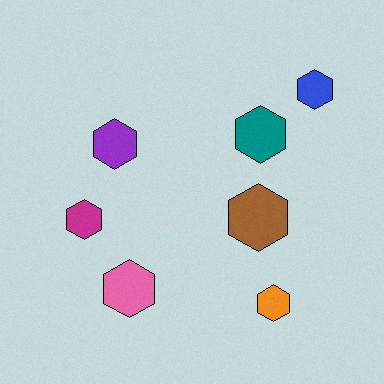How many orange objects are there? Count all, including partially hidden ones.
There is 1 orange object.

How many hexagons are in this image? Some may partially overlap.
There are 7 hexagons.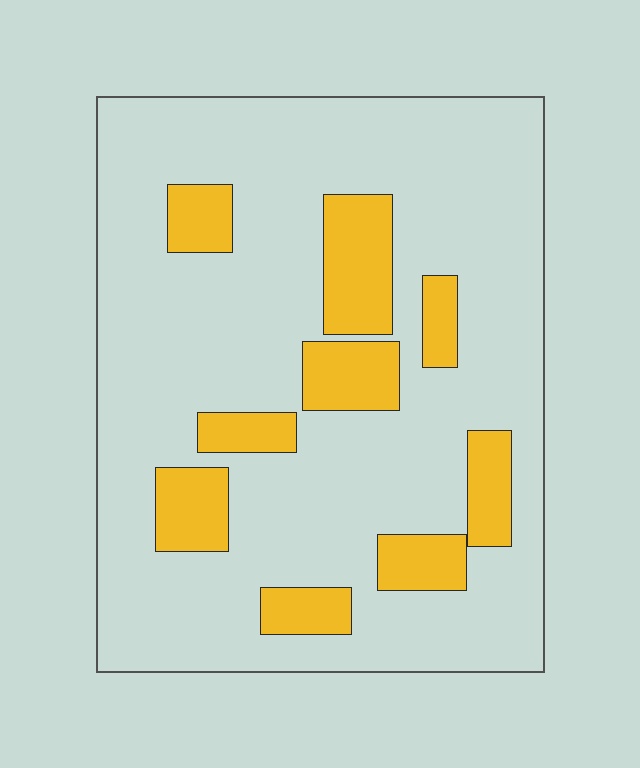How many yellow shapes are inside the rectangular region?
9.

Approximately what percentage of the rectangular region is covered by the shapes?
Approximately 20%.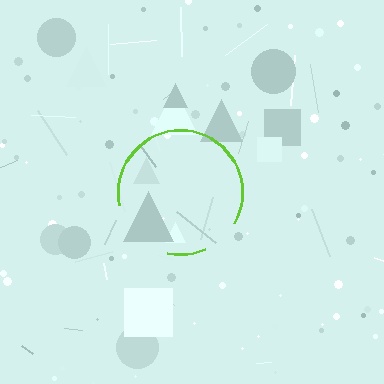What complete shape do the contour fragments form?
The contour fragments form a circle.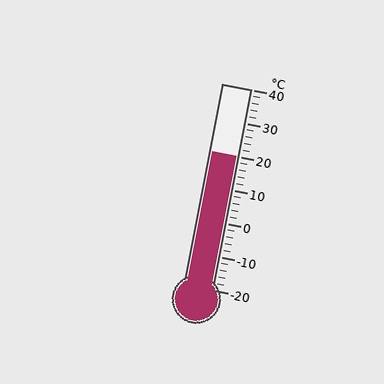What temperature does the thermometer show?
The thermometer shows approximately 20°C.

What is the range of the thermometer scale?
The thermometer scale ranges from -20°C to 40°C.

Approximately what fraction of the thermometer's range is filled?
The thermometer is filled to approximately 65% of its range.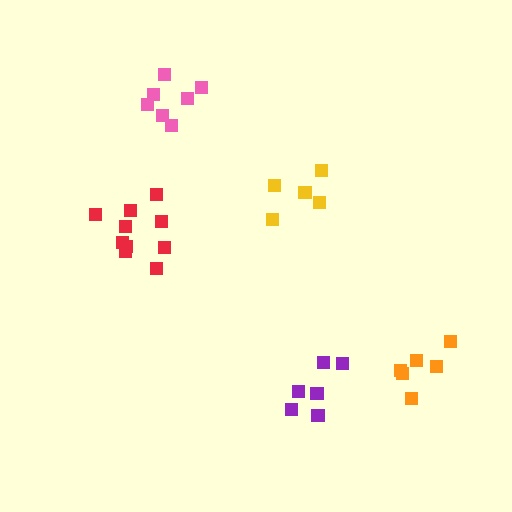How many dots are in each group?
Group 1: 5 dots, Group 2: 6 dots, Group 3: 6 dots, Group 4: 7 dots, Group 5: 10 dots (34 total).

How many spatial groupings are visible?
There are 5 spatial groupings.